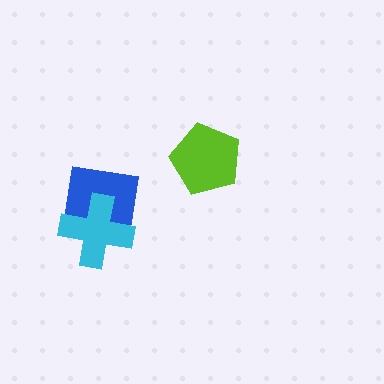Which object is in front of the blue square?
The cyan cross is in front of the blue square.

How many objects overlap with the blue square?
1 object overlaps with the blue square.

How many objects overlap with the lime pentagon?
0 objects overlap with the lime pentagon.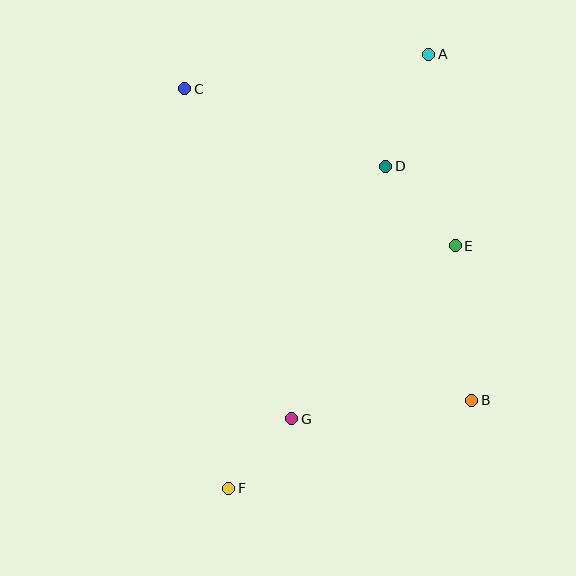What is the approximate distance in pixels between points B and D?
The distance between B and D is approximately 249 pixels.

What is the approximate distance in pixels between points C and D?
The distance between C and D is approximately 215 pixels.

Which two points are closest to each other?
Points F and G are closest to each other.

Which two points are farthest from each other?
Points A and F are farthest from each other.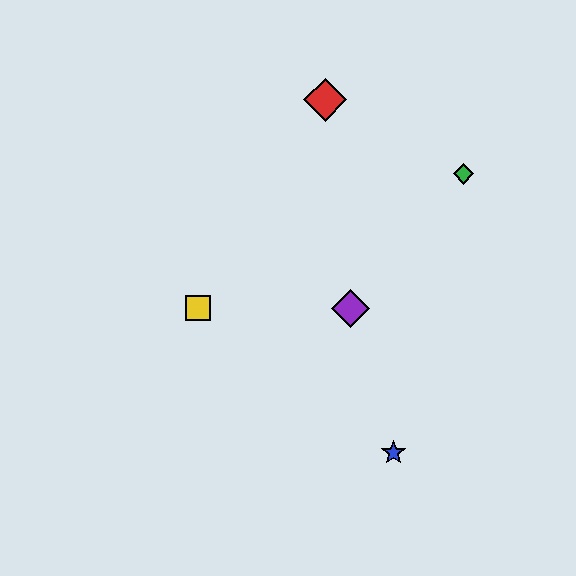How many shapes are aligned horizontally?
2 shapes (the yellow square, the purple diamond) are aligned horizontally.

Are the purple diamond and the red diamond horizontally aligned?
No, the purple diamond is at y≈308 and the red diamond is at y≈100.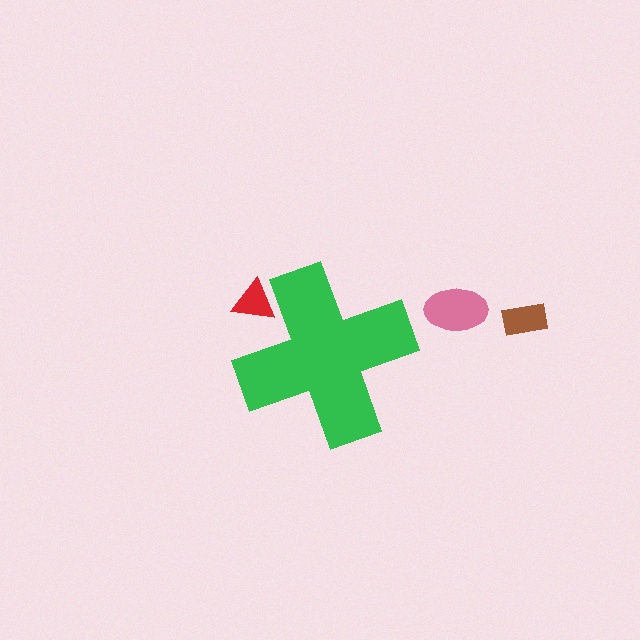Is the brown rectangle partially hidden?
No, the brown rectangle is fully visible.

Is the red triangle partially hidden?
Yes, the red triangle is partially hidden behind the green cross.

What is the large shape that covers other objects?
A green cross.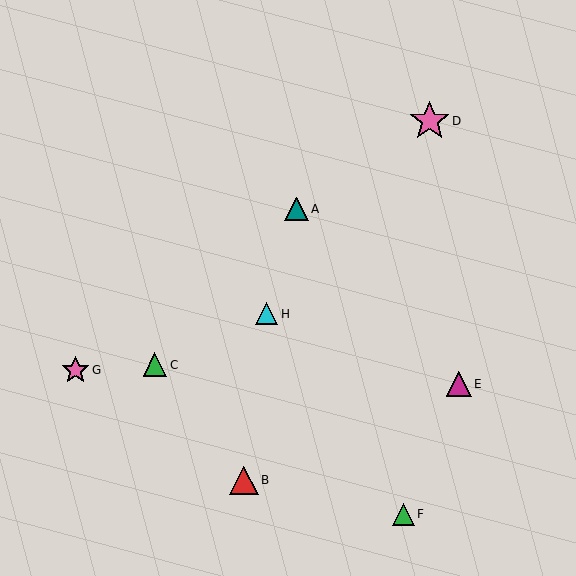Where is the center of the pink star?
The center of the pink star is at (430, 121).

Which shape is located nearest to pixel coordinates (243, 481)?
The red triangle (labeled B) at (244, 480) is nearest to that location.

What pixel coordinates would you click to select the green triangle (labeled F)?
Click at (404, 514) to select the green triangle F.